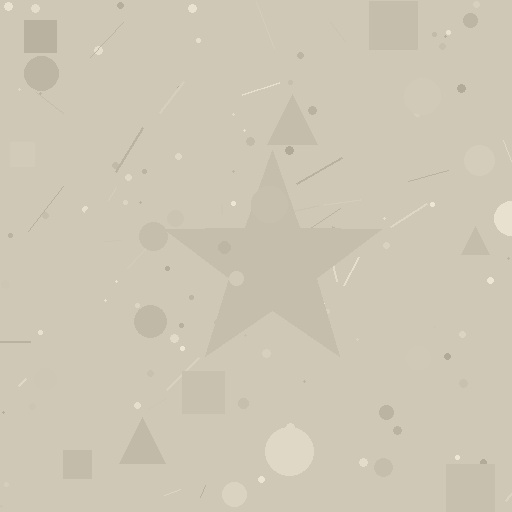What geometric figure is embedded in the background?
A star is embedded in the background.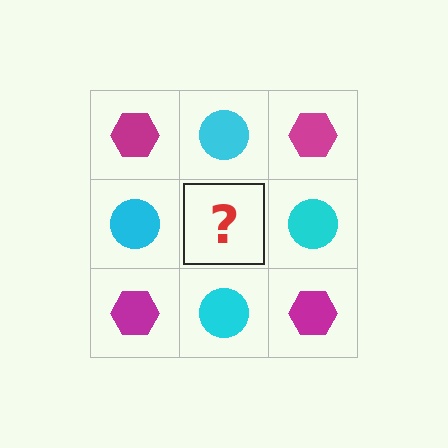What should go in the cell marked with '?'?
The missing cell should contain a magenta hexagon.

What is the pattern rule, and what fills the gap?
The rule is that it alternates magenta hexagon and cyan circle in a checkerboard pattern. The gap should be filled with a magenta hexagon.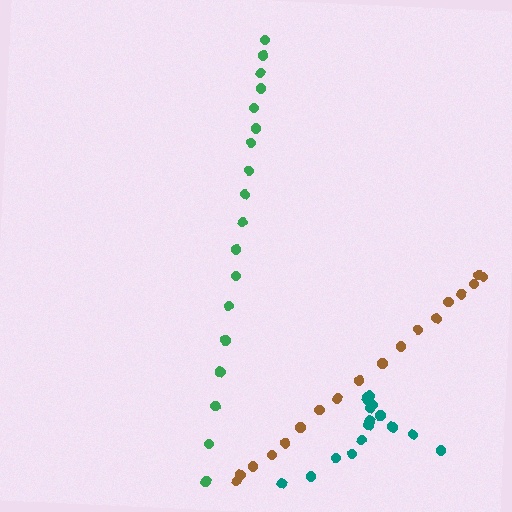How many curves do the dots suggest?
There are 3 distinct paths.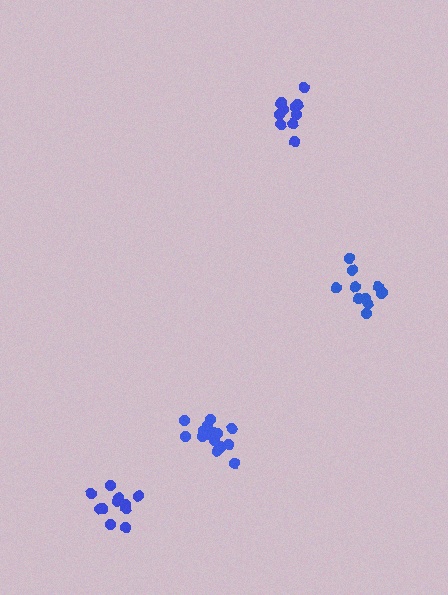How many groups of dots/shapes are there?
There are 4 groups.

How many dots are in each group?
Group 1: 16 dots, Group 2: 11 dots, Group 3: 11 dots, Group 4: 11 dots (49 total).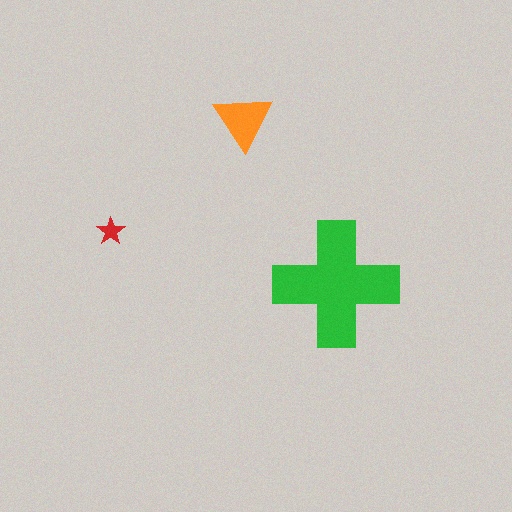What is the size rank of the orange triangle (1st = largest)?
2nd.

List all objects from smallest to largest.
The red star, the orange triangle, the green cross.